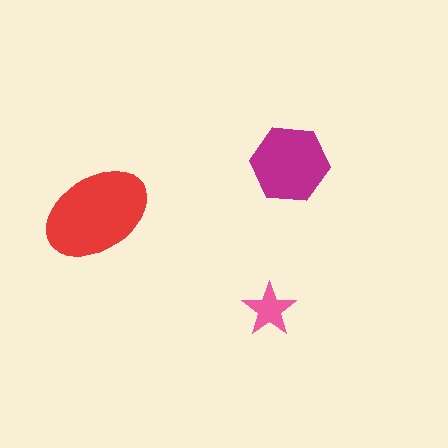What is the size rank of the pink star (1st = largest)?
3rd.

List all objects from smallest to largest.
The pink star, the magenta hexagon, the red ellipse.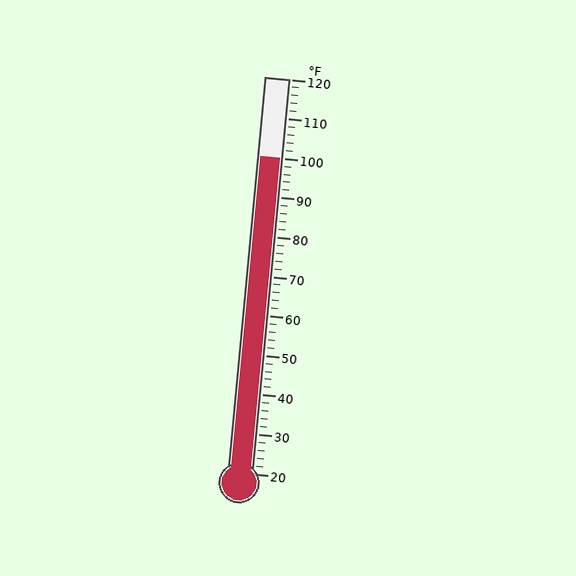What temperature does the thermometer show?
The thermometer shows approximately 100°F.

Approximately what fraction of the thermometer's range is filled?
The thermometer is filled to approximately 80% of its range.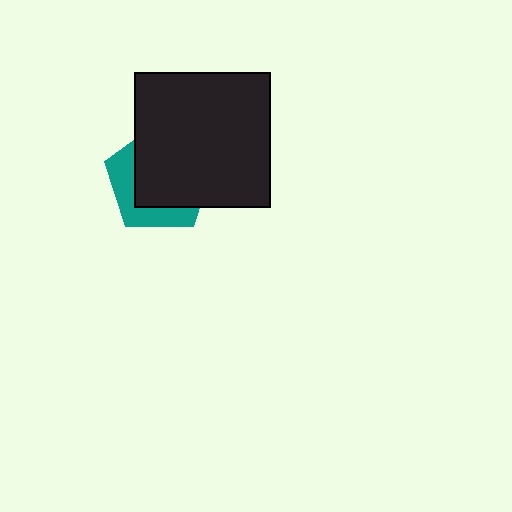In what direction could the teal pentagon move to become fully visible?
The teal pentagon could move toward the lower-left. That would shift it out from behind the black square entirely.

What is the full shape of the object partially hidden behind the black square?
The partially hidden object is a teal pentagon.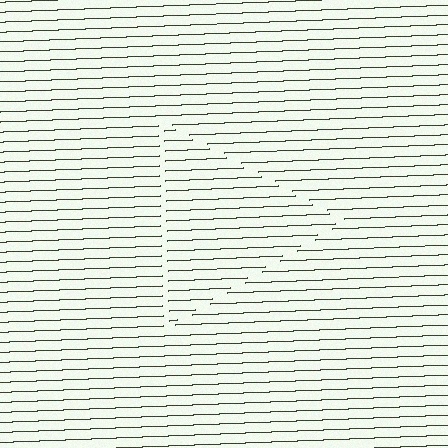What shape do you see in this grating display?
An illusory triangle. The interior of the shape contains the same grating, shifted by half a period — the contour is defined by the phase discontinuity where line-ends from the inner and outer gratings abut.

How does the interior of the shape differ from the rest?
The interior of the shape contains the same grating, shifted by half a period — the contour is defined by the phase discontinuity where line-ends from the inner and outer gratings abut.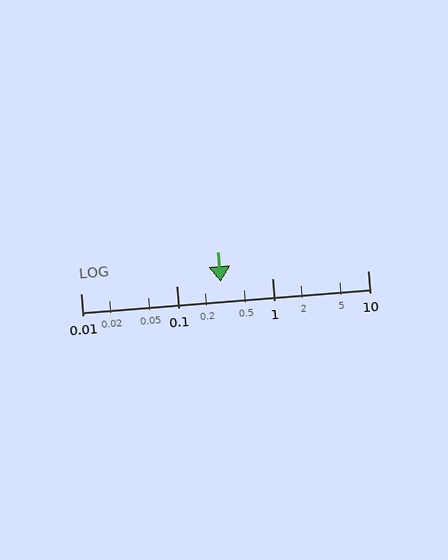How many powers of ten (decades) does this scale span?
The scale spans 3 decades, from 0.01 to 10.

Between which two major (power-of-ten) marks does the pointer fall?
The pointer is between 0.1 and 1.